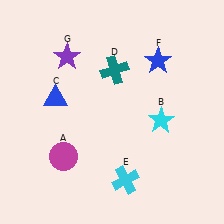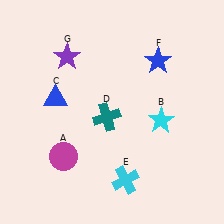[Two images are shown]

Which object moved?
The teal cross (D) moved down.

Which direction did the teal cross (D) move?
The teal cross (D) moved down.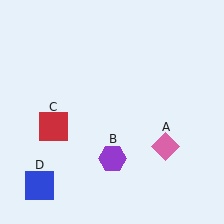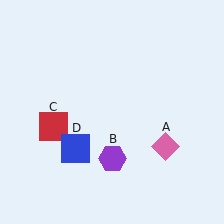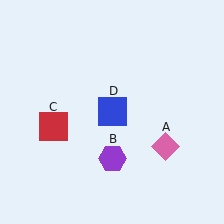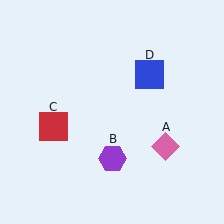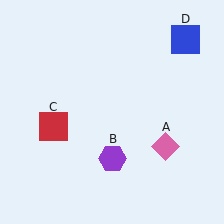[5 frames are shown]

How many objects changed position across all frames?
1 object changed position: blue square (object D).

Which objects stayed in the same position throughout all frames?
Pink diamond (object A) and purple hexagon (object B) and red square (object C) remained stationary.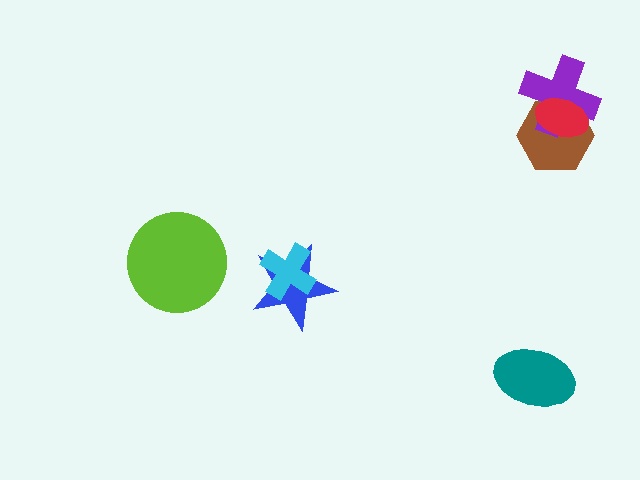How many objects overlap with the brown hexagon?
2 objects overlap with the brown hexagon.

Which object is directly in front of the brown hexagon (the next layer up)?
The purple cross is directly in front of the brown hexagon.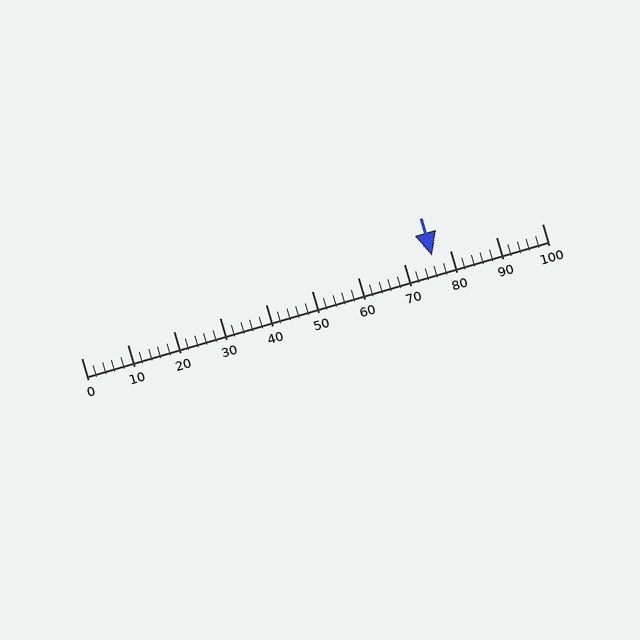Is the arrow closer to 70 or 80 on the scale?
The arrow is closer to 80.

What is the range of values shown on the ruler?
The ruler shows values from 0 to 100.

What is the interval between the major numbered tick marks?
The major tick marks are spaced 10 units apart.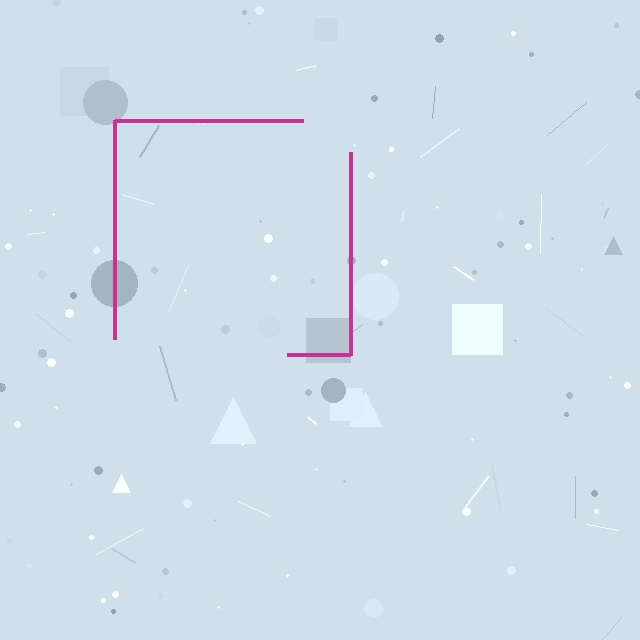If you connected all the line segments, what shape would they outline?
They would outline a square.